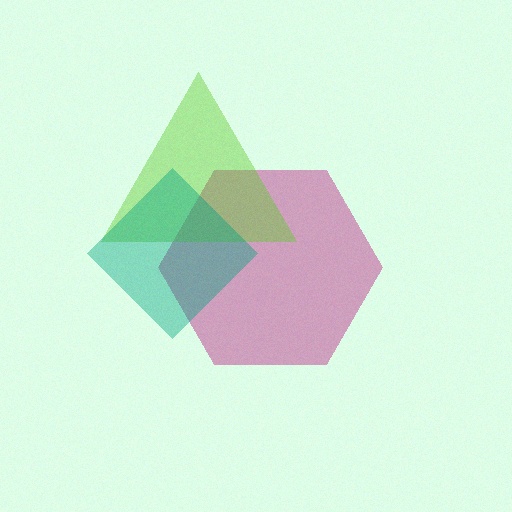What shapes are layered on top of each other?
The layered shapes are: a magenta hexagon, a lime triangle, a teal diamond.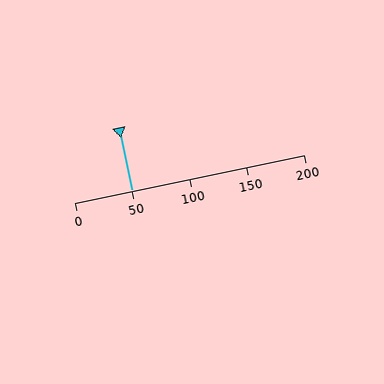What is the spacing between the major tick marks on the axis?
The major ticks are spaced 50 apart.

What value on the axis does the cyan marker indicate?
The marker indicates approximately 50.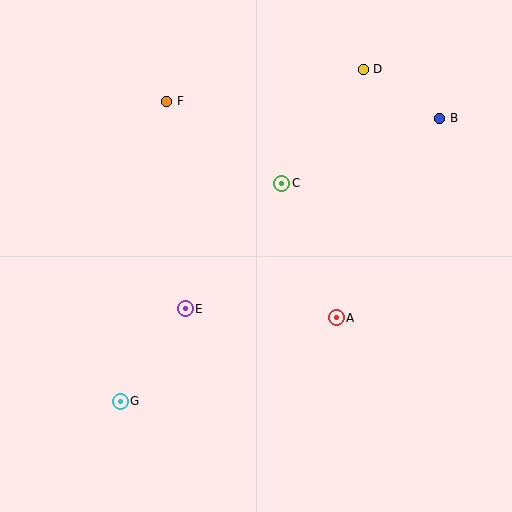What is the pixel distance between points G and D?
The distance between G and D is 411 pixels.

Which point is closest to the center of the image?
Point C at (282, 183) is closest to the center.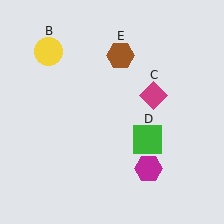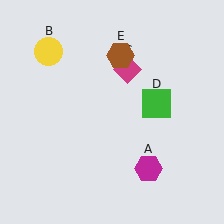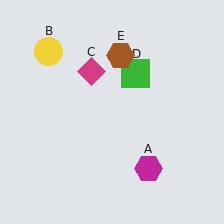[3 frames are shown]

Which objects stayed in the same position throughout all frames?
Magenta hexagon (object A) and yellow circle (object B) and brown hexagon (object E) remained stationary.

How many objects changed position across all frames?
2 objects changed position: magenta diamond (object C), green square (object D).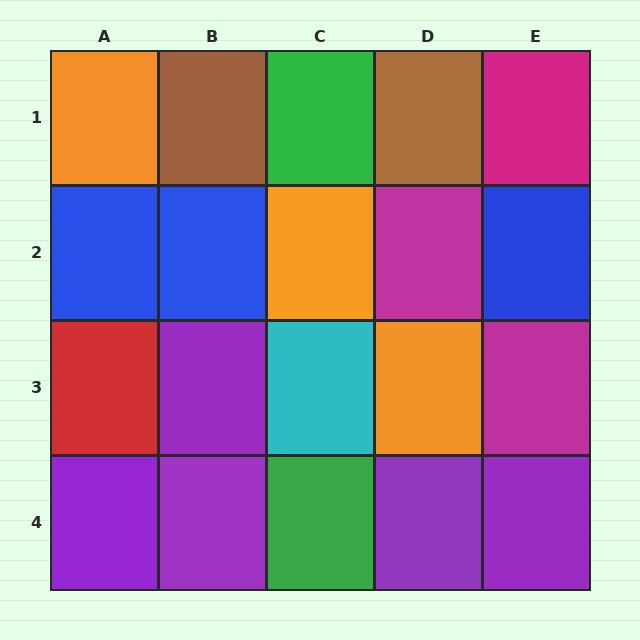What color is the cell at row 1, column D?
Brown.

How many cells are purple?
5 cells are purple.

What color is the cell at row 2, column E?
Blue.